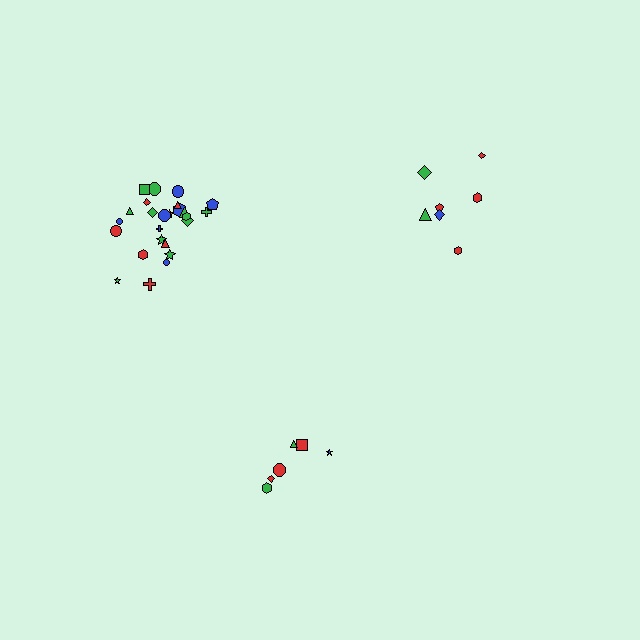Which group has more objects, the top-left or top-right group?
The top-left group.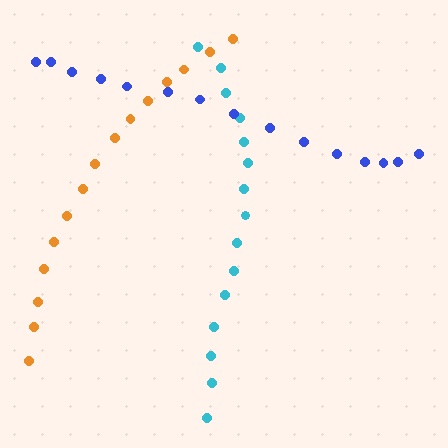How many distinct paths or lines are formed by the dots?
There are 3 distinct paths.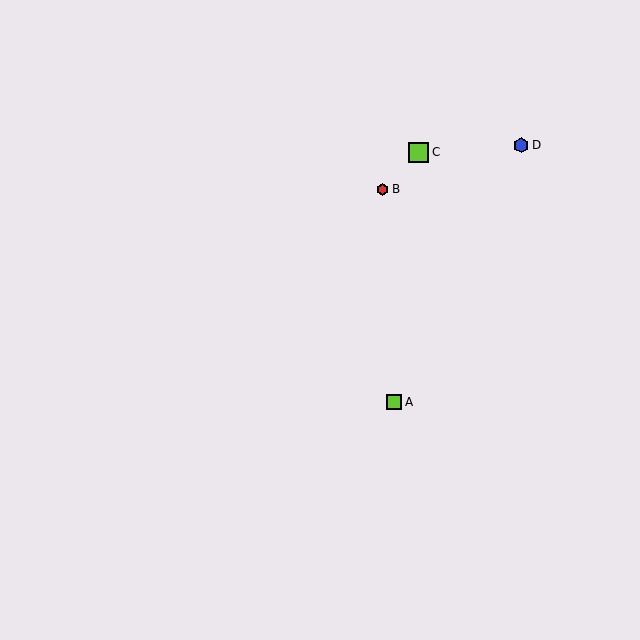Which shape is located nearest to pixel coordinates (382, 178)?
The red hexagon (labeled B) at (382, 189) is nearest to that location.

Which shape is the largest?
The lime square (labeled C) is the largest.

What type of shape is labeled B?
Shape B is a red hexagon.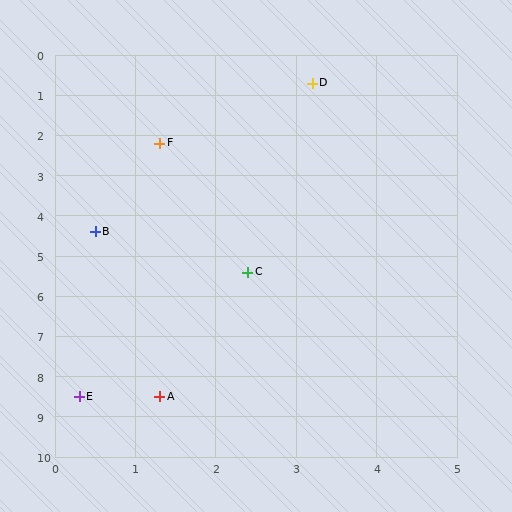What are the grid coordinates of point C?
Point C is at approximately (2.4, 5.4).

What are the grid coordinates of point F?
Point F is at approximately (1.3, 2.2).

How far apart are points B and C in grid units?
Points B and C are about 2.1 grid units apart.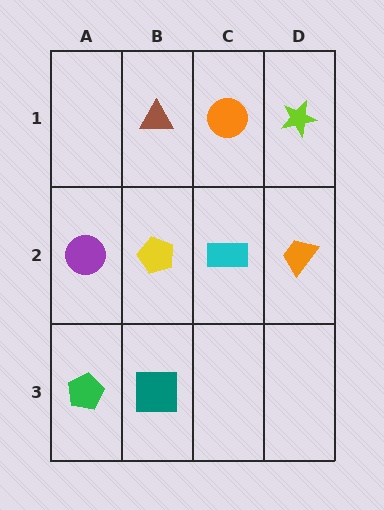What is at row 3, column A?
A green pentagon.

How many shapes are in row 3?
2 shapes.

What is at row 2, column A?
A purple circle.